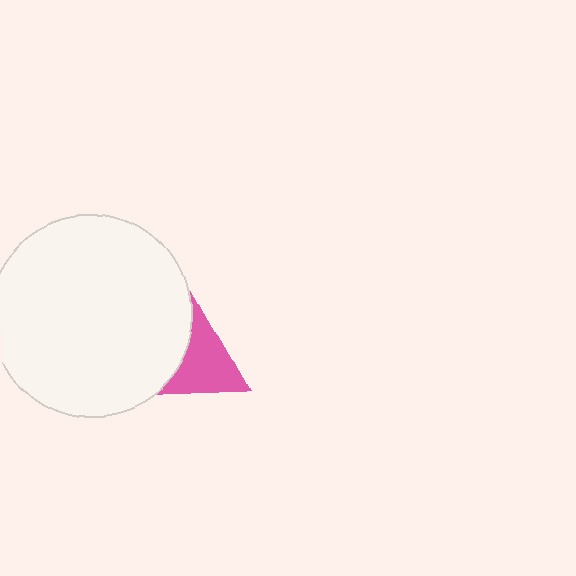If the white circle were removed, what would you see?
You would see the complete pink triangle.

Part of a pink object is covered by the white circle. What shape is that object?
It is a triangle.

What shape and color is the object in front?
The object in front is a white circle.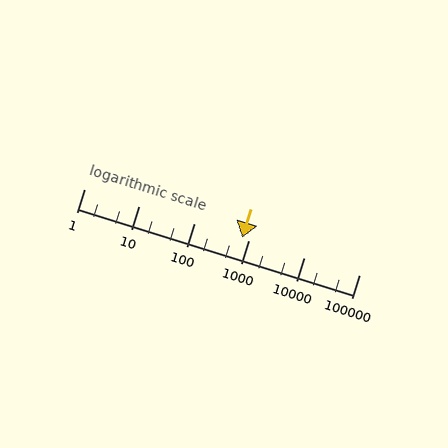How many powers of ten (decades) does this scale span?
The scale spans 5 decades, from 1 to 100000.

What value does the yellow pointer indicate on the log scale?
The pointer indicates approximately 760.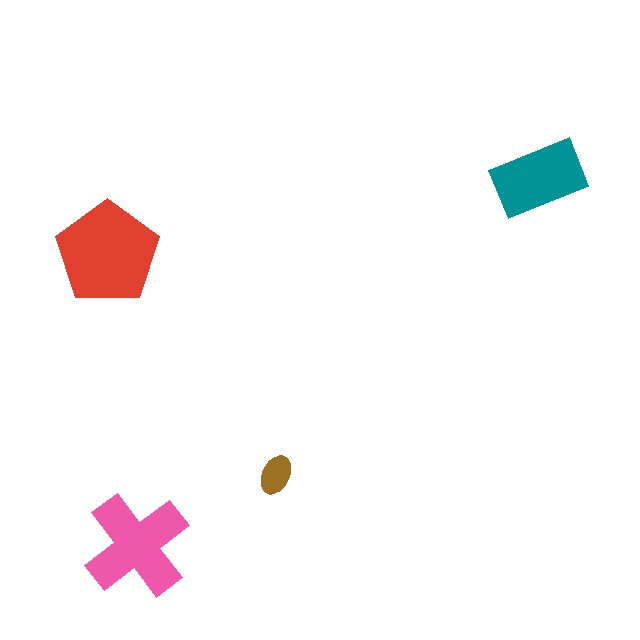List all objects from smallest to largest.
The brown ellipse, the teal rectangle, the pink cross, the red pentagon.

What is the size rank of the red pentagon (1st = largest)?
1st.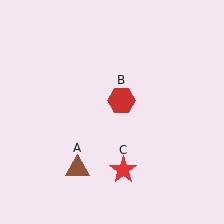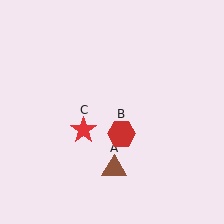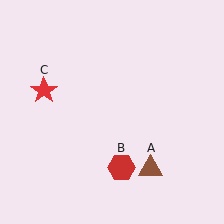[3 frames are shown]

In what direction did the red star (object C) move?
The red star (object C) moved up and to the left.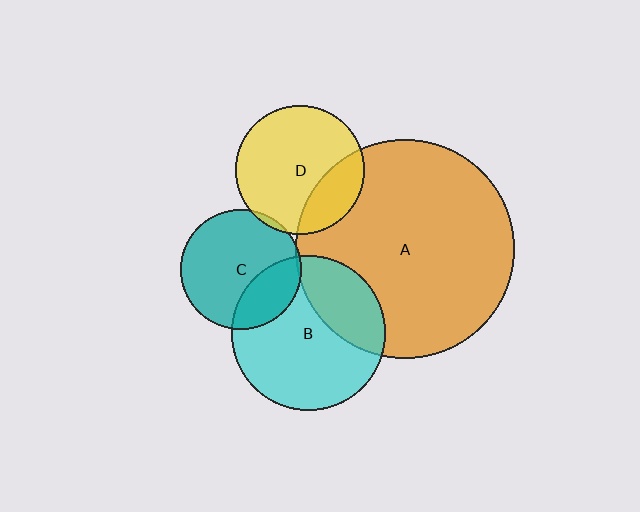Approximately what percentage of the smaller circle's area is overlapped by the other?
Approximately 5%.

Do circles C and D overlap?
Yes.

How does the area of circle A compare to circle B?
Approximately 2.0 times.